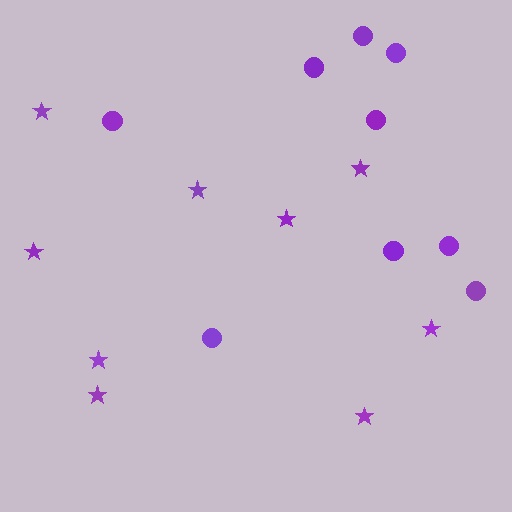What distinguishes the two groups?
There are 2 groups: one group of stars (9) and one group of circles (9).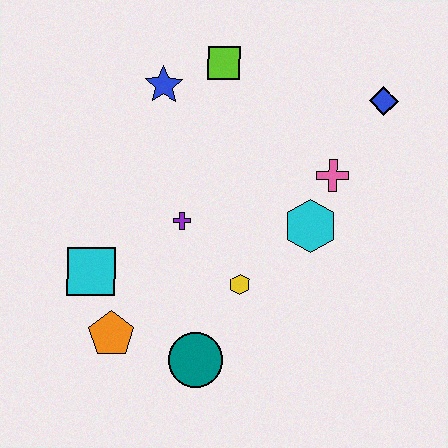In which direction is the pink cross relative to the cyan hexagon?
The pink cross is above the cyan hexagon.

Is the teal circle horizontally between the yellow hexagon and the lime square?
No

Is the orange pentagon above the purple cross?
No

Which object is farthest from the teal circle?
The blue diamond is farthest from the teal circle.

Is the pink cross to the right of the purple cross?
Yes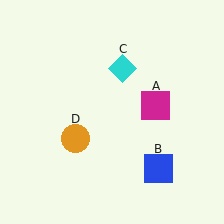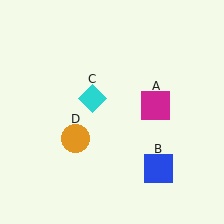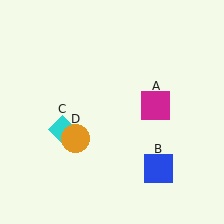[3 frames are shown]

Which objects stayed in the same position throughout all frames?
Magenta square (object A) and blue square (object B) and orange circle (object D) remained stationary.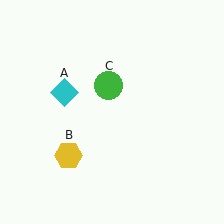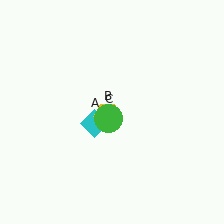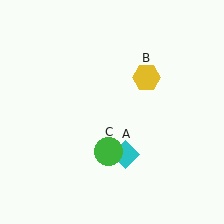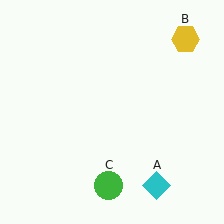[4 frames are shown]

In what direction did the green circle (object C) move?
The green circle (object C) moved down.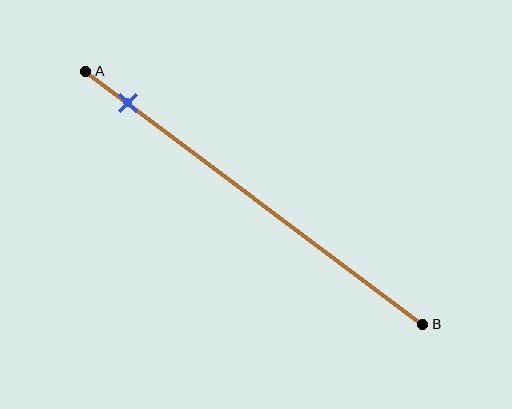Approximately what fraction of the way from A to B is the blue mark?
The blue mark is approximately 10% of the way from A to B.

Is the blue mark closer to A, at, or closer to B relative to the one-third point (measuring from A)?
The blue mark is closer to point A than the one-third point of segment AB.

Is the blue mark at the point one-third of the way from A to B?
No, the mark is at about 10% from A, not at the 33% one-third point.